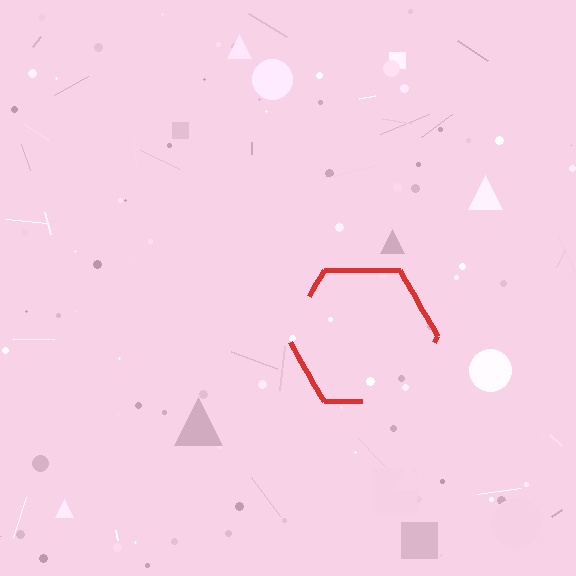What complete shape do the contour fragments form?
The contour fragments form a hexagon.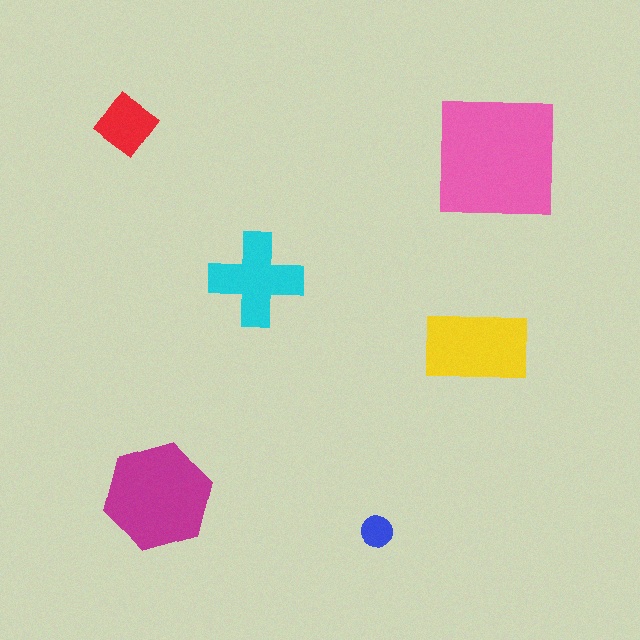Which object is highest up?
The red diamond is topmost.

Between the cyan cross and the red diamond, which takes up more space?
The cyan cross.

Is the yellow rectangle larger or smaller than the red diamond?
Larger.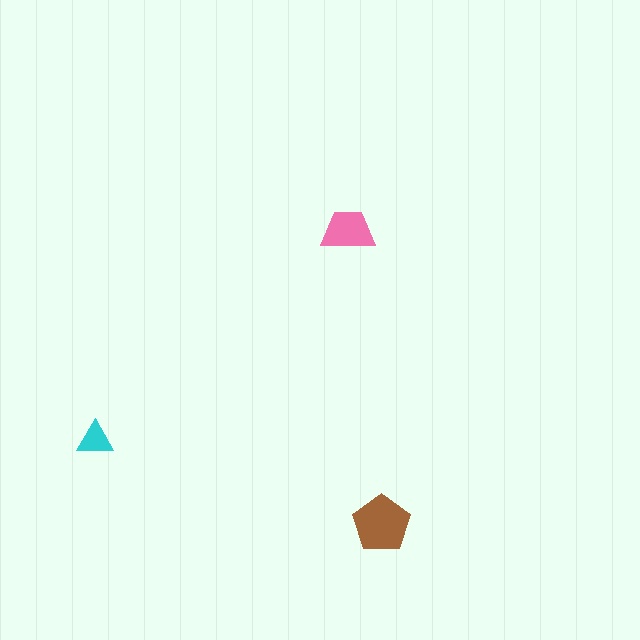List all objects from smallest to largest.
The cyan triangle, the pink trapezoid, the brown pentagon.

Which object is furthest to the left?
The cyan triangle is leftmost.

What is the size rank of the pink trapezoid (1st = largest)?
2nd.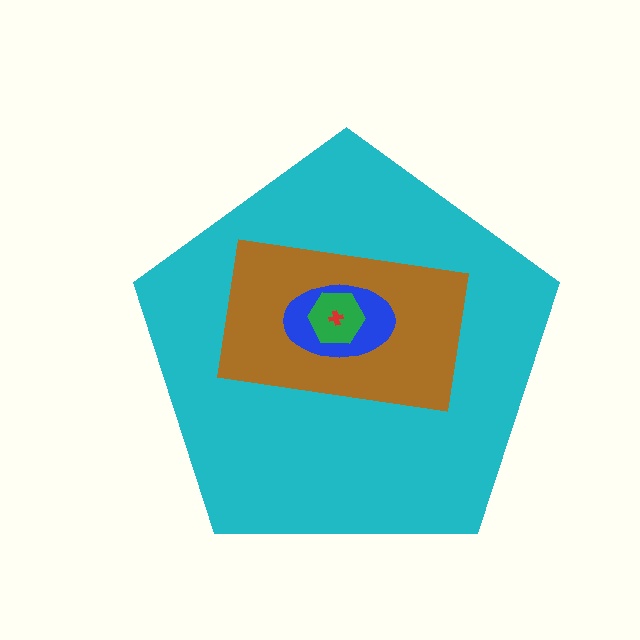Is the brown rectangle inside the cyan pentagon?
Yes.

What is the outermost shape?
The cyan pentagon.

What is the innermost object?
The red cross.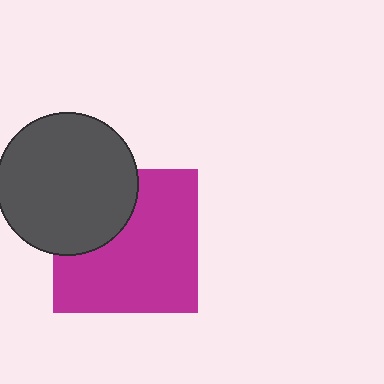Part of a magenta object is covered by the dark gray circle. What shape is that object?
It is a square.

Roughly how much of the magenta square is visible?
Most of it is visible (roughly 70%).